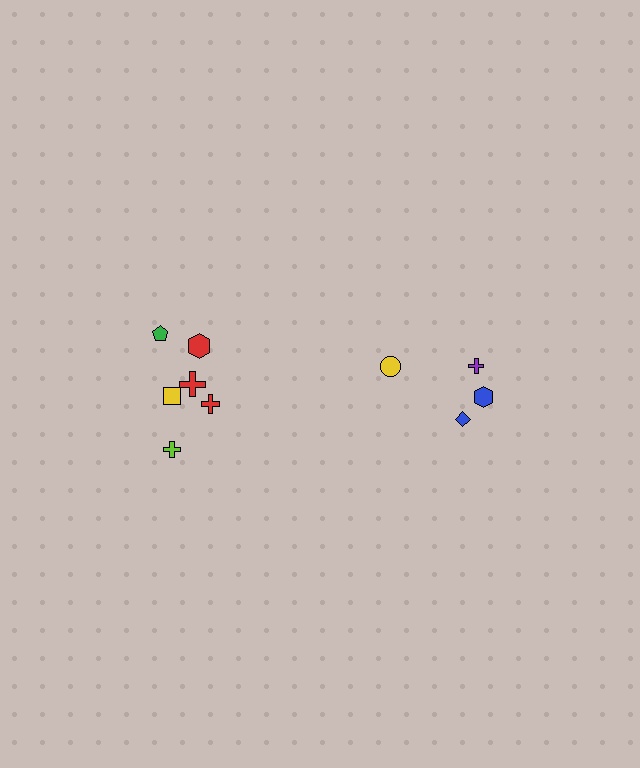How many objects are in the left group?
There are 6 objects.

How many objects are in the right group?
There are 4 objects.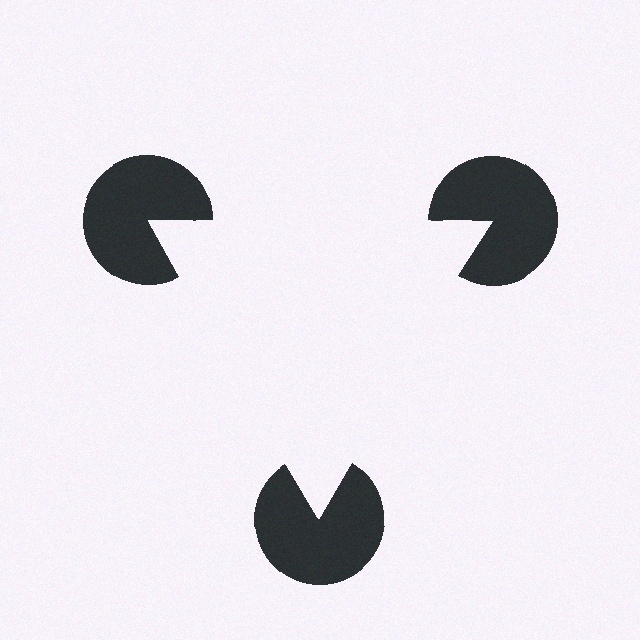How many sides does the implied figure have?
3 sides.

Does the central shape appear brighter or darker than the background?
It typically appears slightly brighter than the background, even though no actual brightness change is drawn.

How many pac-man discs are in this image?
There are 3 — one at each vertex of the illusory triangle.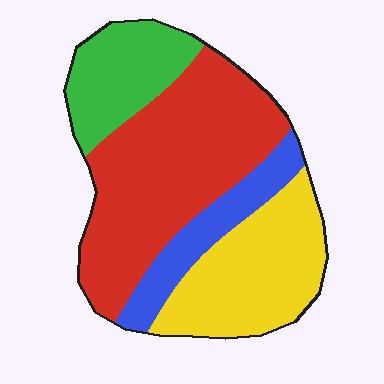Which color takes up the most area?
Red, at roughly 45%.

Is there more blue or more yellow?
Yellow.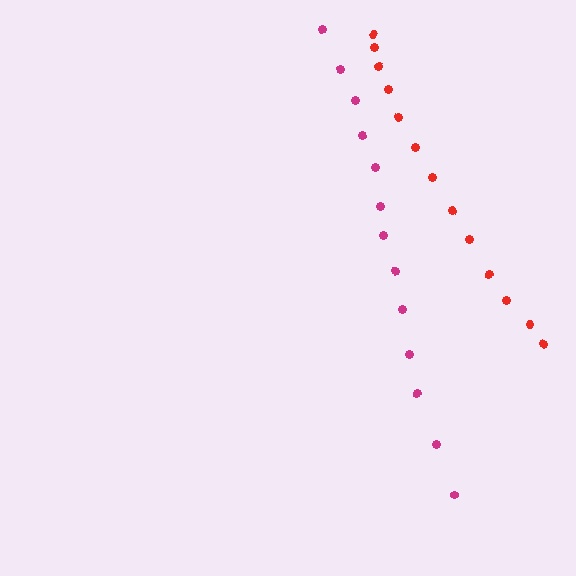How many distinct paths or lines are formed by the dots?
There are 2 distinct paths.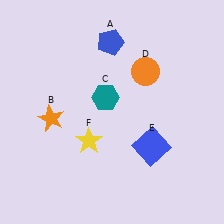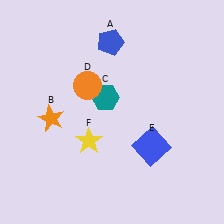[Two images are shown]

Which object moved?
The orange circle (D) moved left.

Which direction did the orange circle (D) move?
The orange circle (D) moved left.